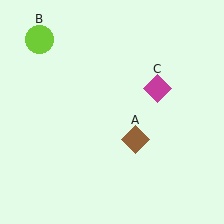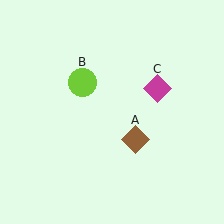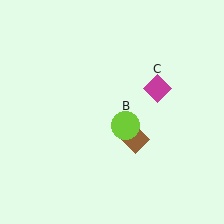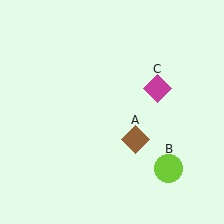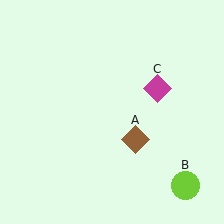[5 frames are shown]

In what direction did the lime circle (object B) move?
The lime circle (object B) moved down and to the right.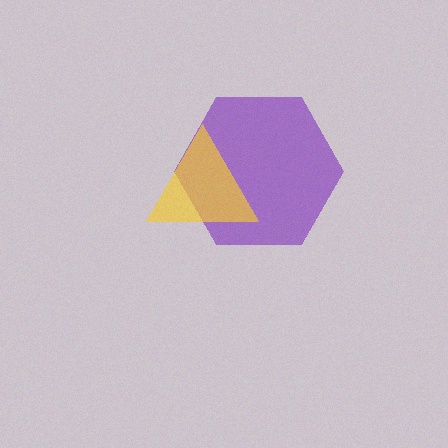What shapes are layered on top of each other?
The layered shapes are: a purple hexagon, a yellow triangle.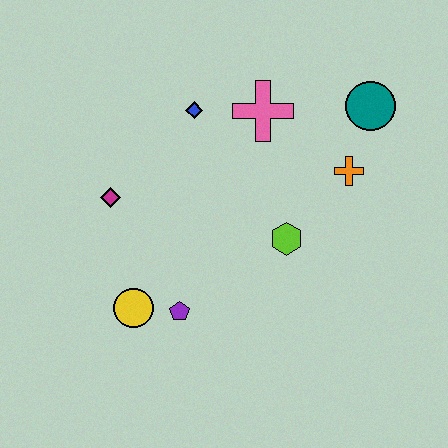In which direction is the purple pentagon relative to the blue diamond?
The purple pentagon is below the blue diamond.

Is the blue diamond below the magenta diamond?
No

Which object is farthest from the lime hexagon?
The magenta diamond is farthest from the lime hexagon.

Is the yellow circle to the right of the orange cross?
No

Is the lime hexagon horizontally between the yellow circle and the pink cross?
No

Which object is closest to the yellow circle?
The purple pentagon is closest to the yellow circle.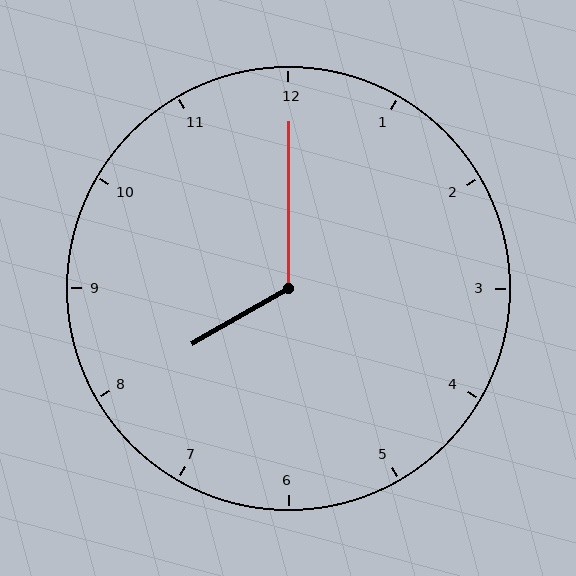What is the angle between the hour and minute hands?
Approximately 120 degrees.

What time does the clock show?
8:00.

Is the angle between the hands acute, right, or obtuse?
It is obtuse.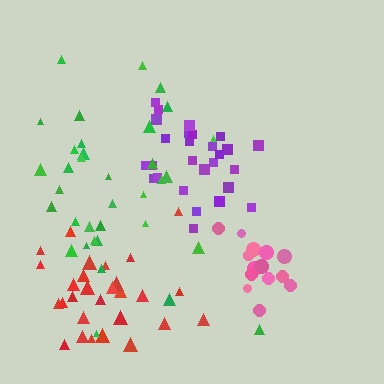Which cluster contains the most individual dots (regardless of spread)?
Green (35).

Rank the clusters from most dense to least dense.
purple, pink, red, green.